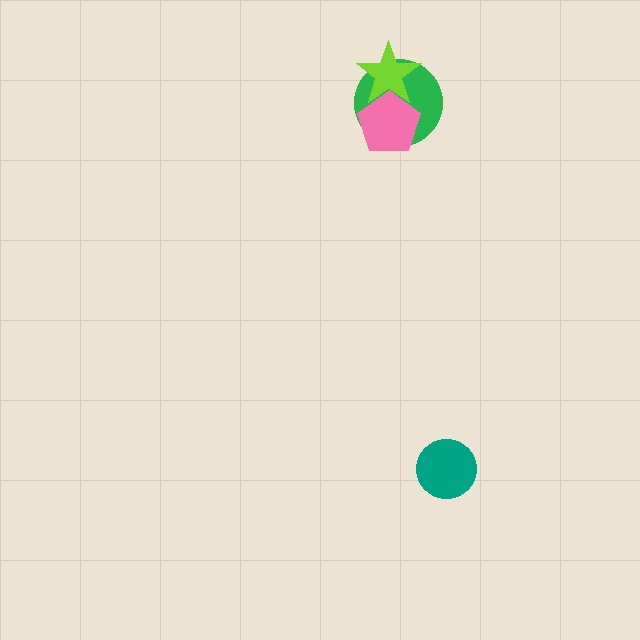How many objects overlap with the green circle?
2 objects overlap with the green circle.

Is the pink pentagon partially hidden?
Yes, it is partially covered by another shape.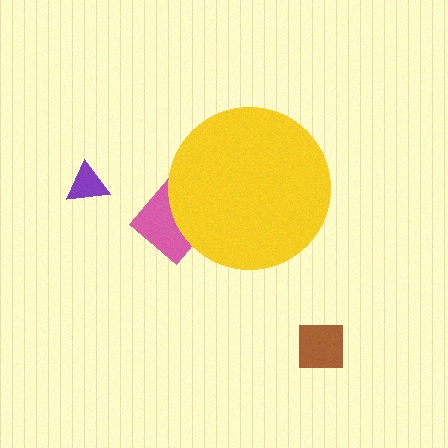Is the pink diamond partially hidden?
Yes, the pink diamond is partially hidden behind the yellow circle.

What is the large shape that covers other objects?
A yellow circle.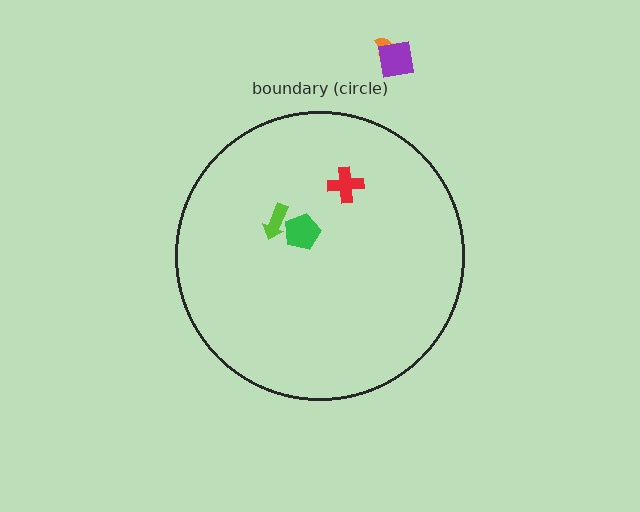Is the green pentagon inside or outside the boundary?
Inside.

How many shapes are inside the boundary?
3 inside, 3 outside.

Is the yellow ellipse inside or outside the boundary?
Outside.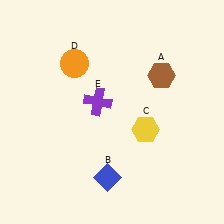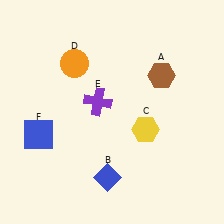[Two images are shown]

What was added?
A blue square (F) was added in Image 2.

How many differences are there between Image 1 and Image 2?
There is 1 difference between the two images.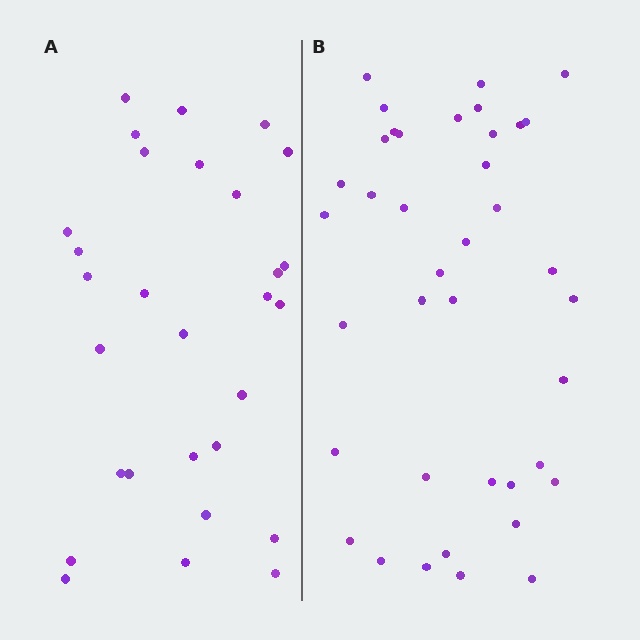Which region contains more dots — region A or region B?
Region B (the right region) has more dots.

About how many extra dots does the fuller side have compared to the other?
Region B has roughly 10 or so more dots than region A.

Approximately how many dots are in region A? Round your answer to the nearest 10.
About 30 dots. (The exact count is 29, which rounds to 30.)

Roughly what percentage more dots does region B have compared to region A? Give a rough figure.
About 35% more.